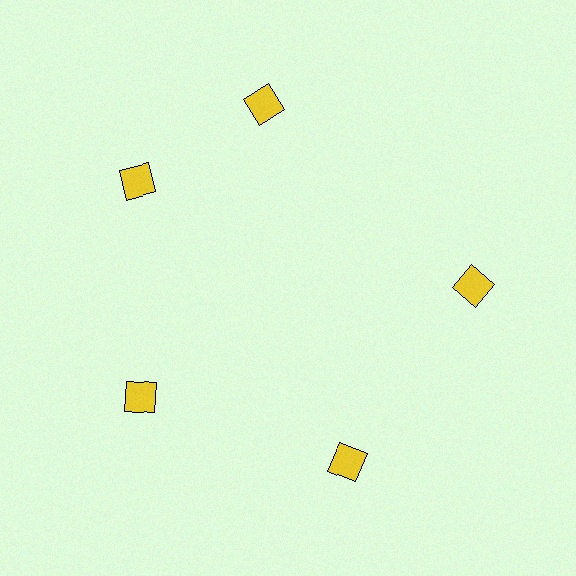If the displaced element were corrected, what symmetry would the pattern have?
It would have 5-fold rotational symmetry — the pattern would map onto itself every 72 degrees.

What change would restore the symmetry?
The symmetry would be restored by rotating it back into even spacing with its neighbors so that all 5 squares sit at equal angles and equal distance from the center.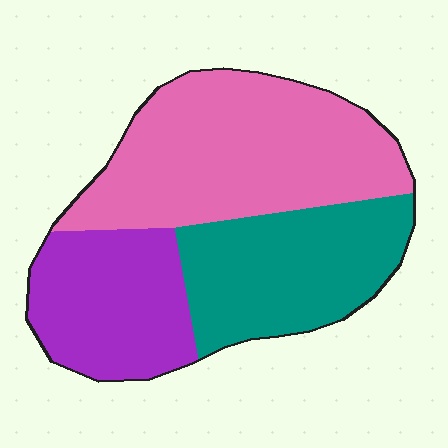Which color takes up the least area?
Purple, at roughly 25%.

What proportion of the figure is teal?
Teal takes up between a quarter and a half of the figure.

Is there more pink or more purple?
Pink.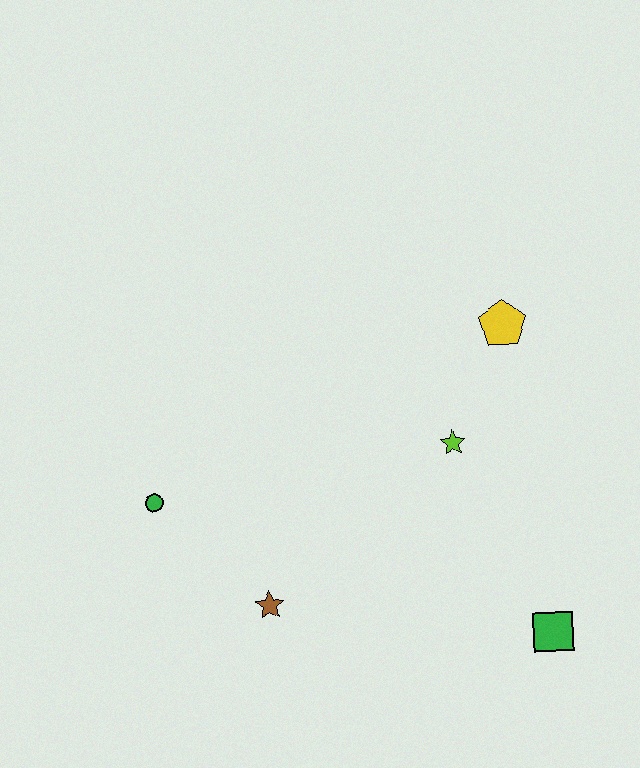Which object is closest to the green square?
The lime star is closest to the green square.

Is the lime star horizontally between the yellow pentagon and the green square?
No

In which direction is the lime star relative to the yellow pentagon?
The lime star is below the yellow pentagon.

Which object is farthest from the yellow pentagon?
The green circle is farthest from the yellow pentagon.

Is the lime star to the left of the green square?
Yes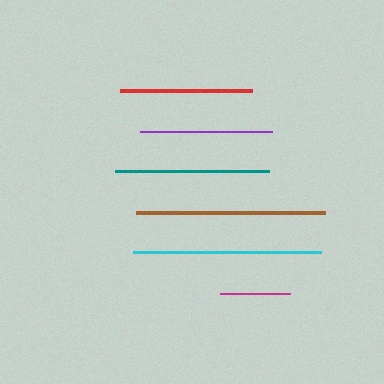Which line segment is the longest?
The brown line is the longest at approximately 189 pixels.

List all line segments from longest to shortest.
From longest to shortest: brown, cyan, teal, purple, red, magenta.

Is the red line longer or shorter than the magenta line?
The red line is longer than the magenta line.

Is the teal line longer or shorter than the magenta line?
The teal line is longer than the magenta line.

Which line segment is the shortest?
The magenta line is the shortest at approximately 69 pixels.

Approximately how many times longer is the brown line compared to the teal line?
The brown line is approximately 1.2 times the length of the teal line.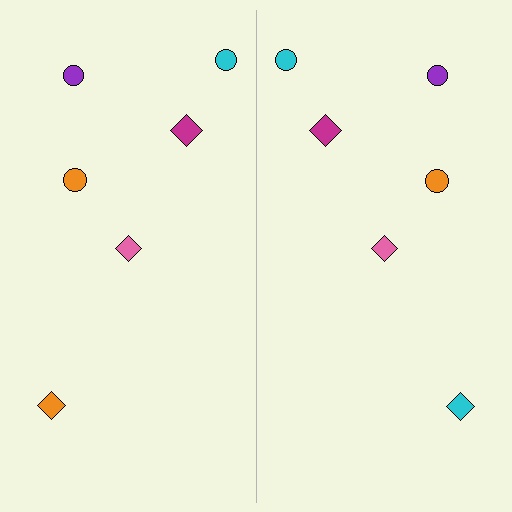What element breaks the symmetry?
The cyan diamond on the right side breaks the symmetry — its mirror counterpart is orange.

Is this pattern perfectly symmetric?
No, the pattern is not perfectly symmetric. The cyan diamond on the right side breaks the symmetry — its mirror counterpart is orange.